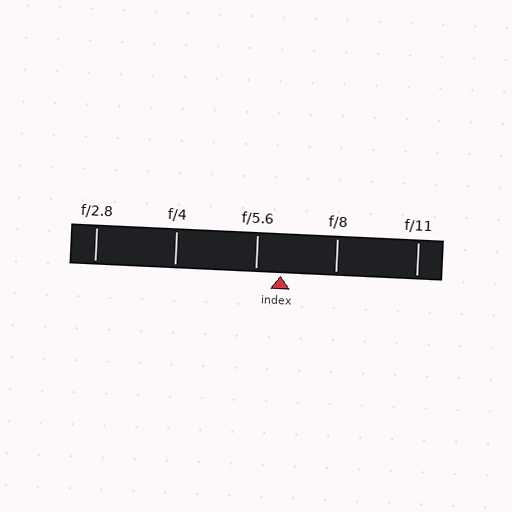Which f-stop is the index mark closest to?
The index mark is closest to f/5.6.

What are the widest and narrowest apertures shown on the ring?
The widest aperture shown is f/2.8 and the narrowest is f/11.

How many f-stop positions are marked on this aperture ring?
There are 5 f-stop positions marked.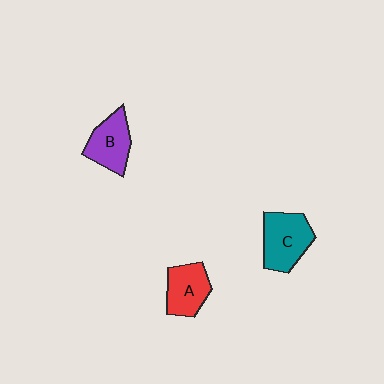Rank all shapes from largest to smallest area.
From largest to smallest: C (teal), B (purple), A (red).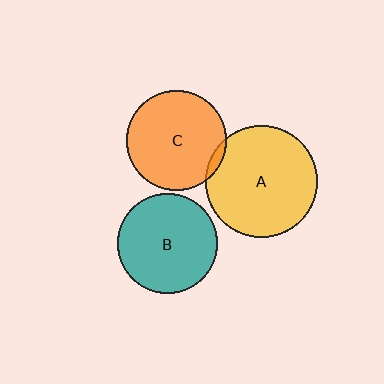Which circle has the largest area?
Circle A (yellow).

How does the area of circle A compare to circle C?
Approximately 1.2 times.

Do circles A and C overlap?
Yes.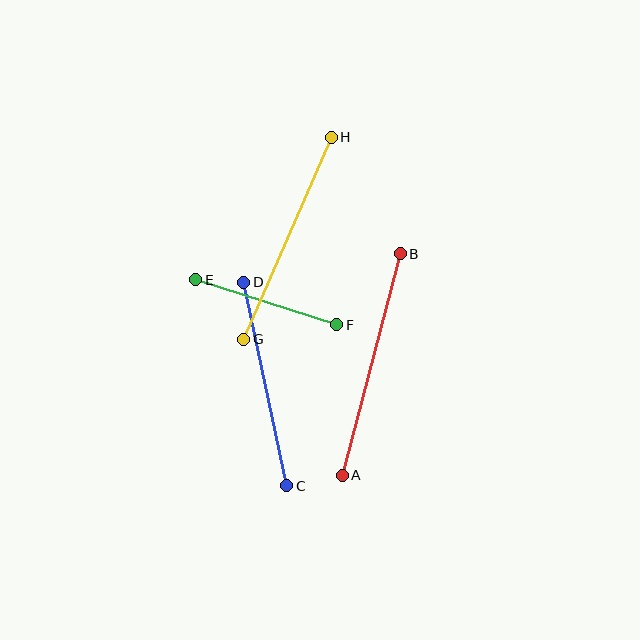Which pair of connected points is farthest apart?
Points A and B are farthest apart.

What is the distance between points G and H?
The distance is approximately 220 pixels.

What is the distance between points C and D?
The distance is approximately 208 pixels.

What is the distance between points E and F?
The distance is approximately 148 pixels.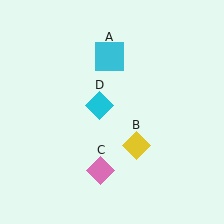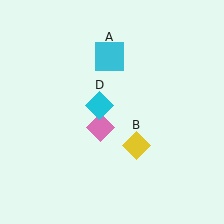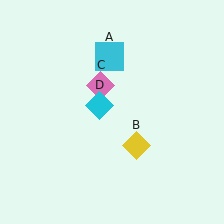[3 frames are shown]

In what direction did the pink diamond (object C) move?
The pink diamond (object C) moved up.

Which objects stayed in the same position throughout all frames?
Cyan square (object A) and yellow diamond (object B) and cyan diamond (object D) remained stationary.